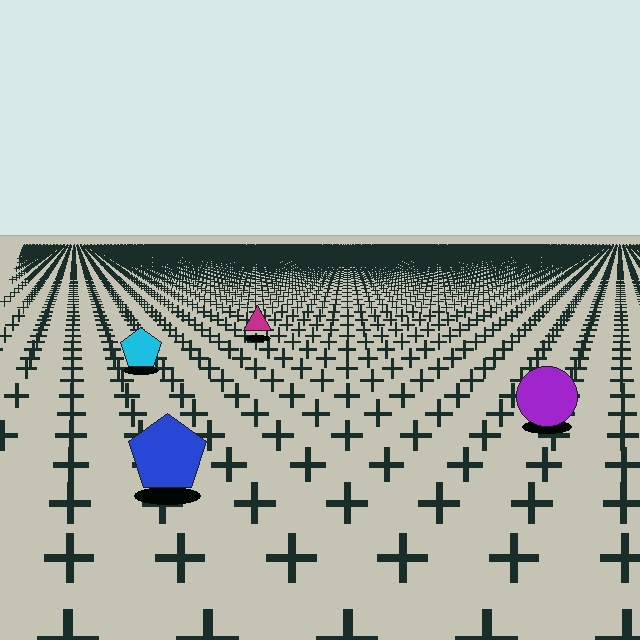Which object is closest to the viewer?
The blue pentagon is closest. The texture marks near it are larger and more spread out.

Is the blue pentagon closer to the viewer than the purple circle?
Yes. The blue pentagon is closer — you can tell from the texture gradient: the ground texture is coarser near it.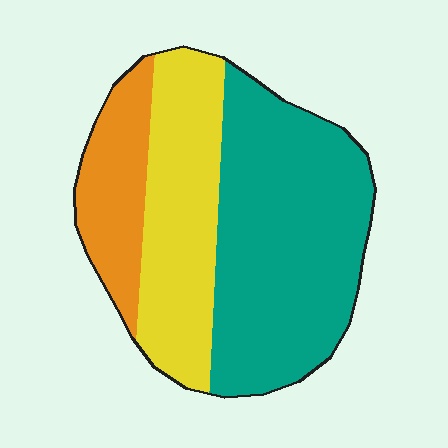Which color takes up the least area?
Orange, at roughly 20%.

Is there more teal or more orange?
Teal.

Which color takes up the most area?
Teal, at roughly 50%.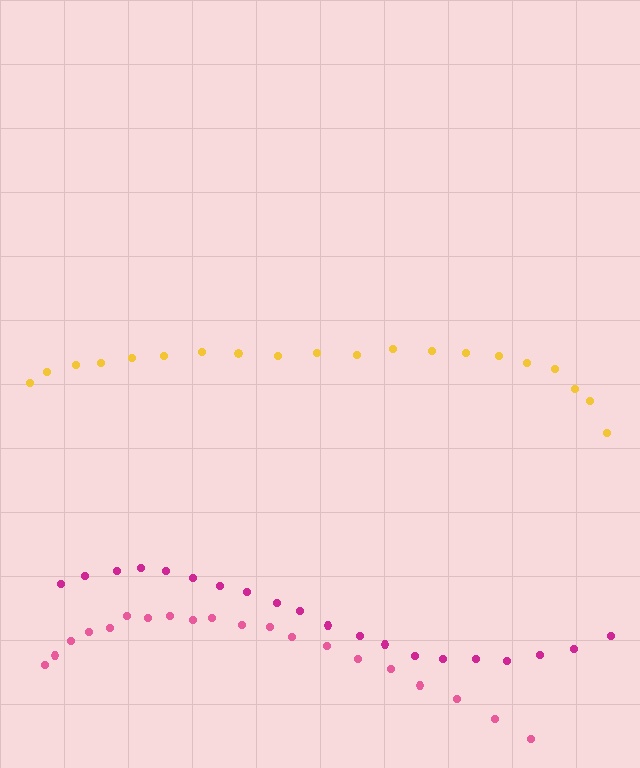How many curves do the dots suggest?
There are 3 distinct paths.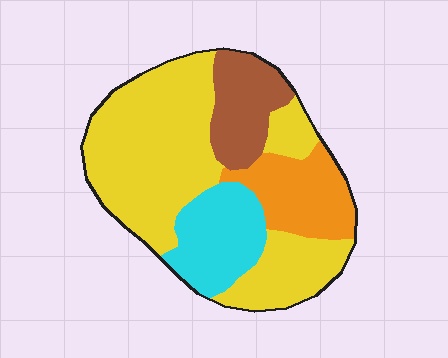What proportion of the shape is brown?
Brown covers around 15% of the shape.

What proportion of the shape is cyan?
Cyan takes up about one sixth (1/6) of the shape.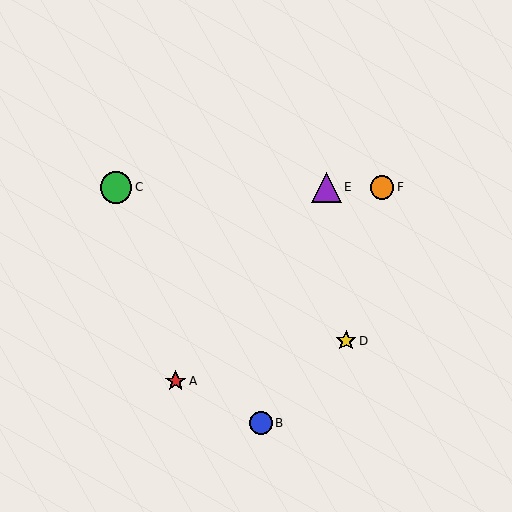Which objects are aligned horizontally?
Objects C, E, F are aligned horizontally.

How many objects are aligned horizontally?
3 objects (C, E, F) are aligned horizontally.